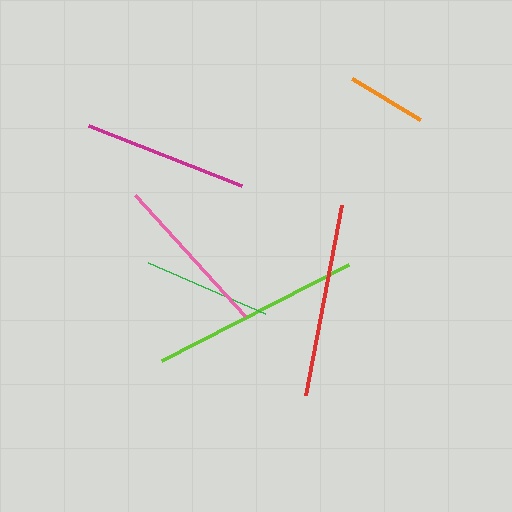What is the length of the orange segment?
The orange segment is approximately 79 pixels long.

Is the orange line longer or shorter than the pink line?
The pink line is longer than the orange line.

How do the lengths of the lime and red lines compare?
The lime and red lines are approximately the same length.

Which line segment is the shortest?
The orange line is the shortest at approximately 79 pixels.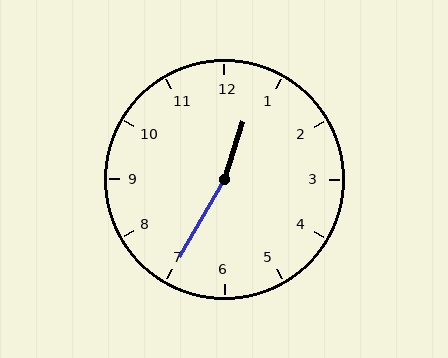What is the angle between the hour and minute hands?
Approximately 168 degrees.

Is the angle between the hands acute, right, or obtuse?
It is obtuse.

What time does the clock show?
12:35.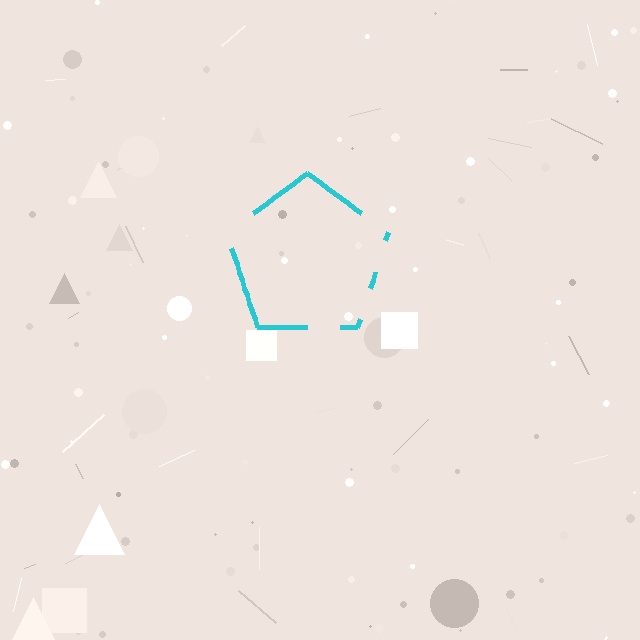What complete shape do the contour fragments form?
The contour fragments form a pentagon.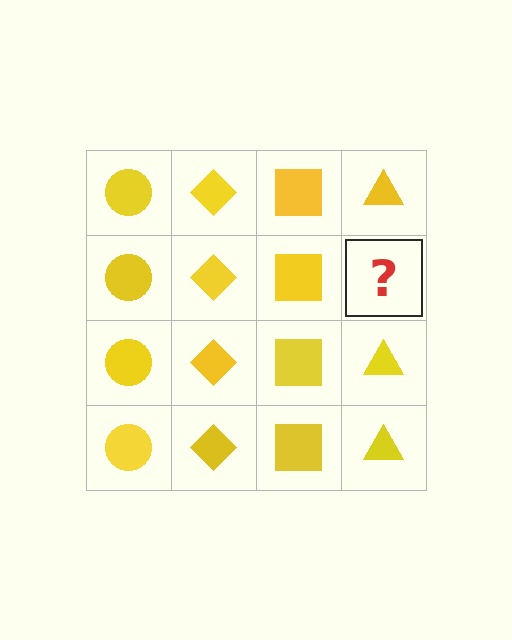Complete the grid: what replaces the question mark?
The question mark should be replaced with a yellow triangle.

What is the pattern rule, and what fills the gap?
The rule is that each column has a consistent shape. The gap should be filled with a yellow triangle.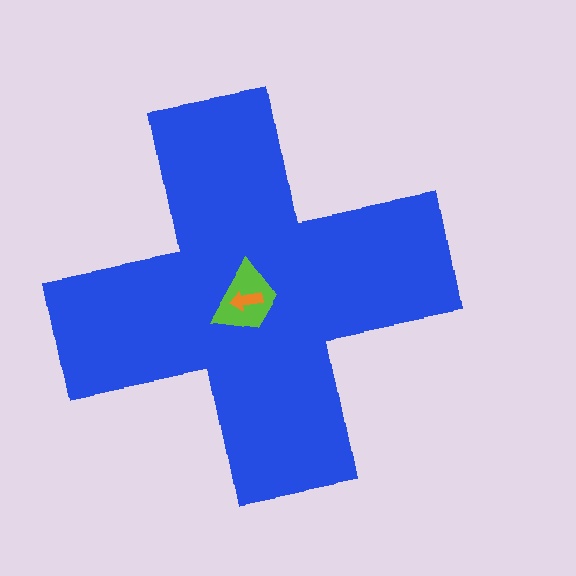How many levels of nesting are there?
3.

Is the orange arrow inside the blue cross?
Yes.